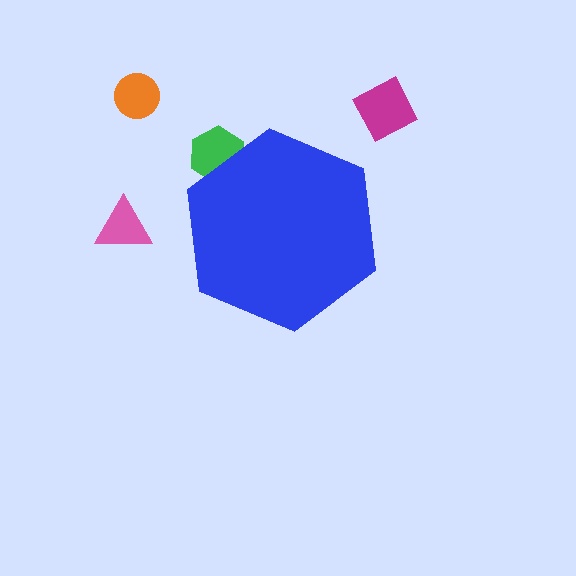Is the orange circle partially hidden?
No, the orange circle is fully visible.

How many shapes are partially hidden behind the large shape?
1 shape is partially hidden.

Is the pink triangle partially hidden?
No, the pink triangle is fully visible.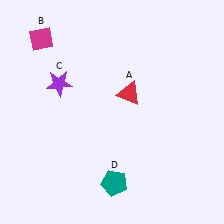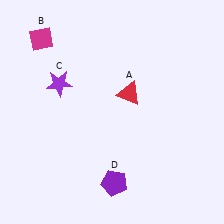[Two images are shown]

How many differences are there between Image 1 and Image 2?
There is 1 difference between the two images.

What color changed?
The pentagon (D) changed from teal in Image 1 to purple in Image 2.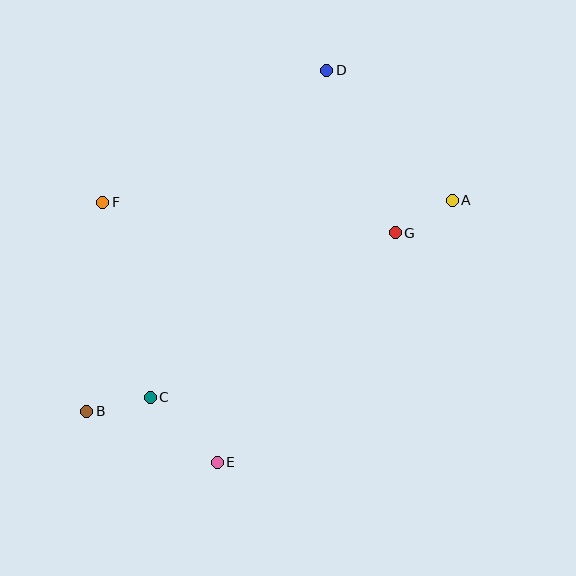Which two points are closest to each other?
Points B and C are closest to each other.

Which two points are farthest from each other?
Points A and B are farthest from each other.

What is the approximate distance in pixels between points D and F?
The distance between D and F is approximately 260 pixels.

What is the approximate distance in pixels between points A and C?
The distance between A and C is approximately 361 pixels.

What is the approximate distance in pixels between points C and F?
The distance between C and F is approximately 201 pixels.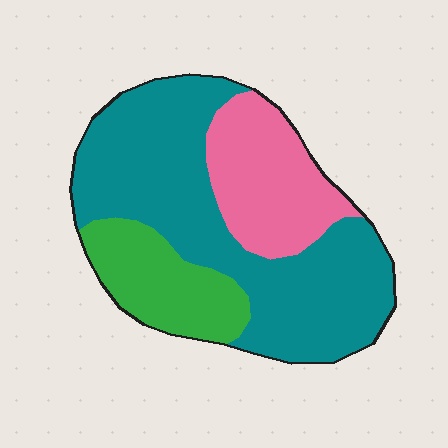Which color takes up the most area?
Teal, at roughly 60%.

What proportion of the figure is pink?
Pink covers about 25% of the figure.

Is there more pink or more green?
Pink.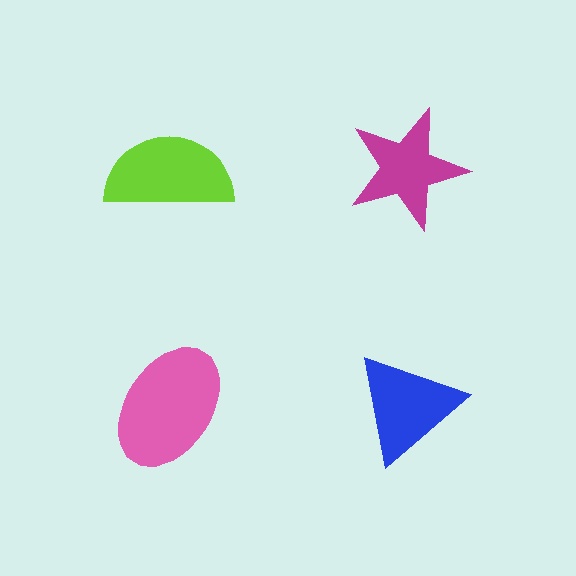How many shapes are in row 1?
2 shapes.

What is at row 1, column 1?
A lime semicircle.